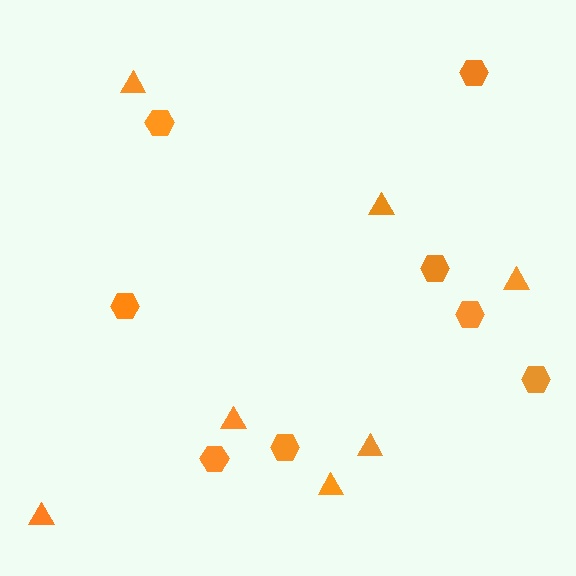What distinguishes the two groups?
There are 2 groups: one group of hexagons (8) and one group of triangles (7).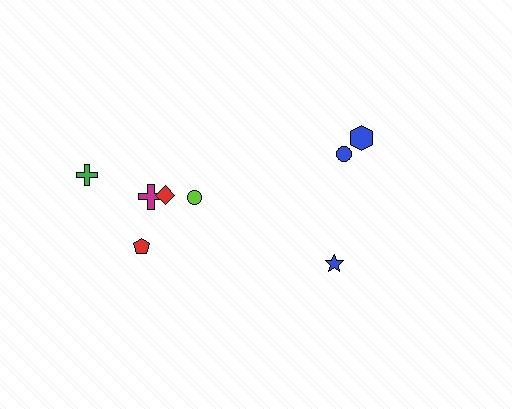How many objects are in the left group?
There are 5 objects.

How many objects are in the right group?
There are 3 objects.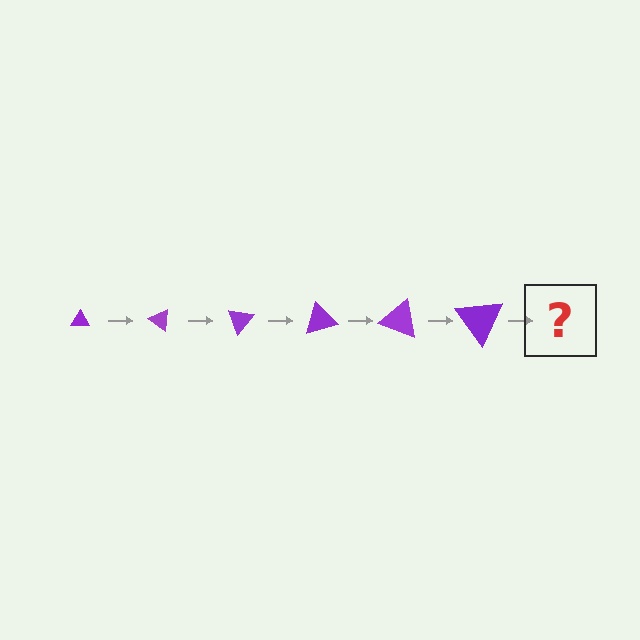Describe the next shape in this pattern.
It should be a triangle, larger than the previous one and rotated 210 degrees from the start.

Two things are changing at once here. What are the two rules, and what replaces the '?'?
The two rules are that the triangle grows larger each step and it rotates 35 degrees each step. The '?' should be a triangle, larger than the previous one and rotated 210 degrees from the start.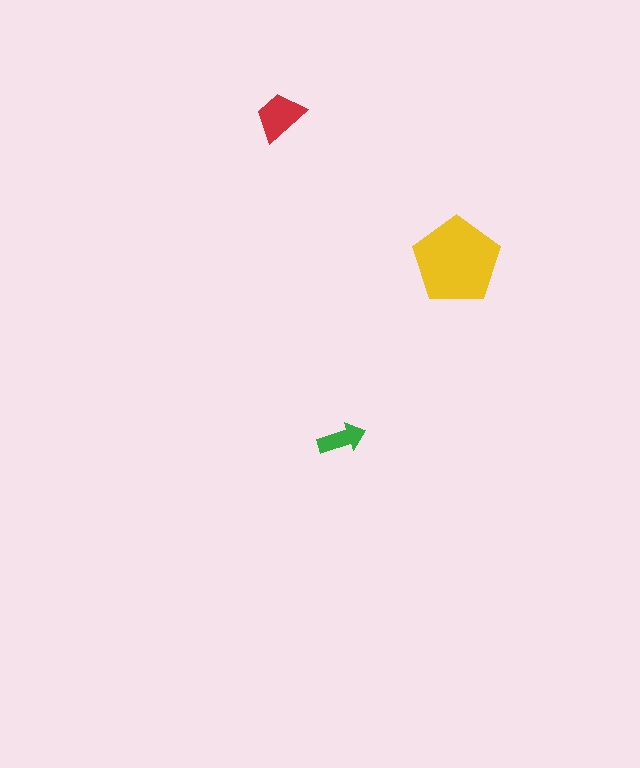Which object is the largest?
The yellow pentagon.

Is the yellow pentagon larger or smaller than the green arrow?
Larger.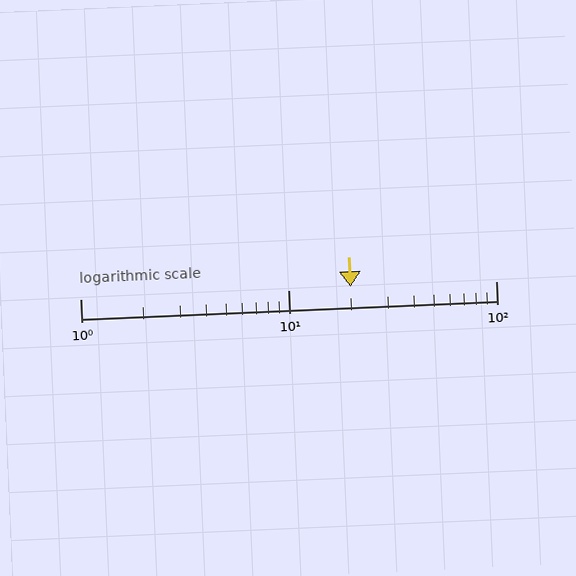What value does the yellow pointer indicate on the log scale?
The pointer indicates approximately 20.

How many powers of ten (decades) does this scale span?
The scale spans 2 decades, from 1 to 100.